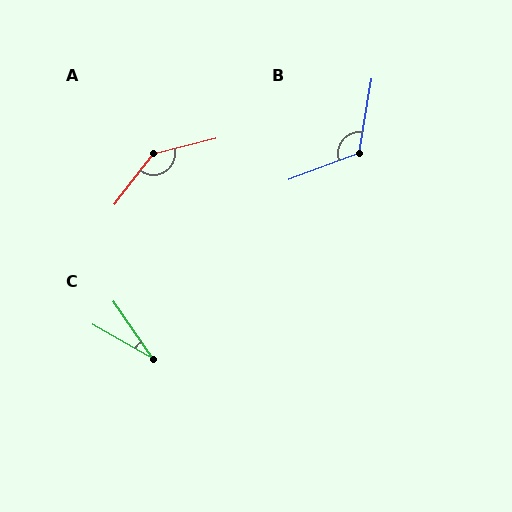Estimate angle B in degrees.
Approximately 120 degrees.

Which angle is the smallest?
C, at approximately 26 degrees.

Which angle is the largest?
A, at approximately 141 degrees.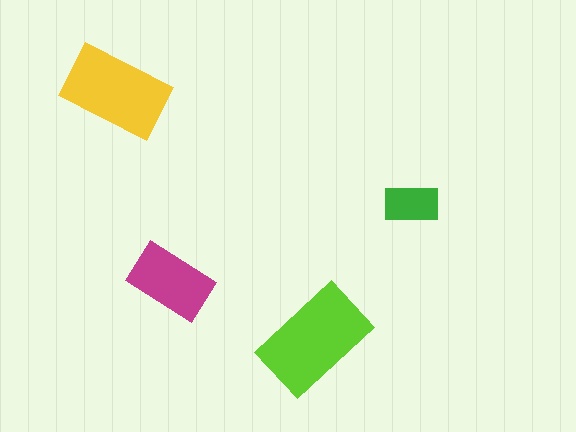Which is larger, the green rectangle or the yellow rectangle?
The yellow one.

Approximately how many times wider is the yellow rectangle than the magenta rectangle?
About 1.5 times wider.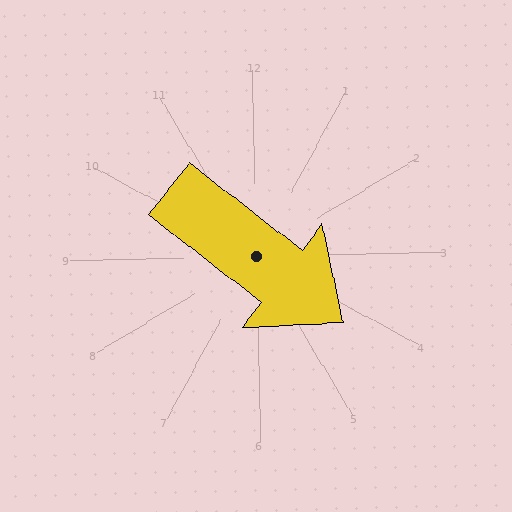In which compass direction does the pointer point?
Southeast.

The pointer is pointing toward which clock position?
Roughly 4 o'clock.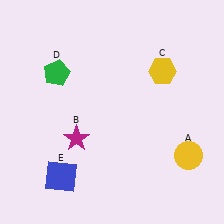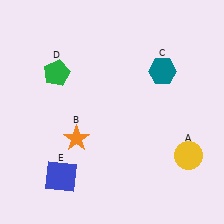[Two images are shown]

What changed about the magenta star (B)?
In Image 1, B is magenta. In Image 2, it changed to orange.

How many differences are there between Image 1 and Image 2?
There are 2 differences between the two images.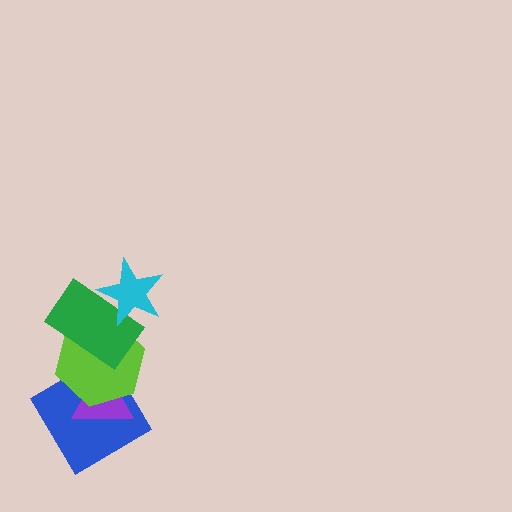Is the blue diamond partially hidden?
Yes, it is partially covered by another shape.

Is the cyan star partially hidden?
No, no other shape covers it.